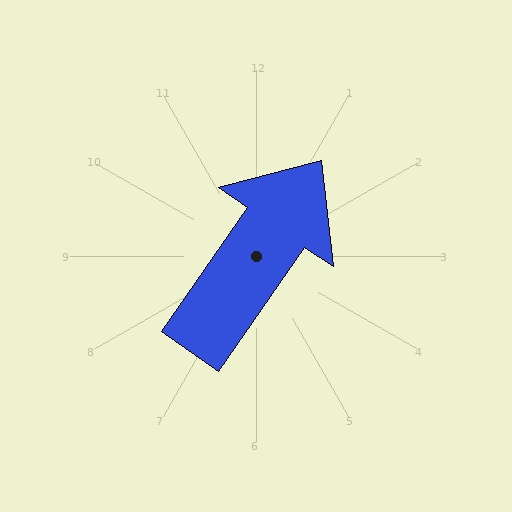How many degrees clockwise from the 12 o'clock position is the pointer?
Approximately 35 degrees.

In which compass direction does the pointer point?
Northeast.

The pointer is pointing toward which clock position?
Roughly 1 o'clock.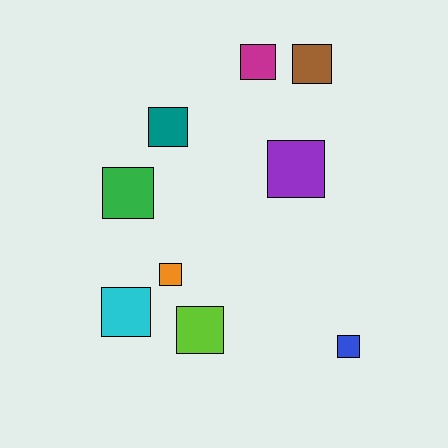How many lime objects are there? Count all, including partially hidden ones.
There is 1 lime object.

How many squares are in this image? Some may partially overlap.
There are 9 squares.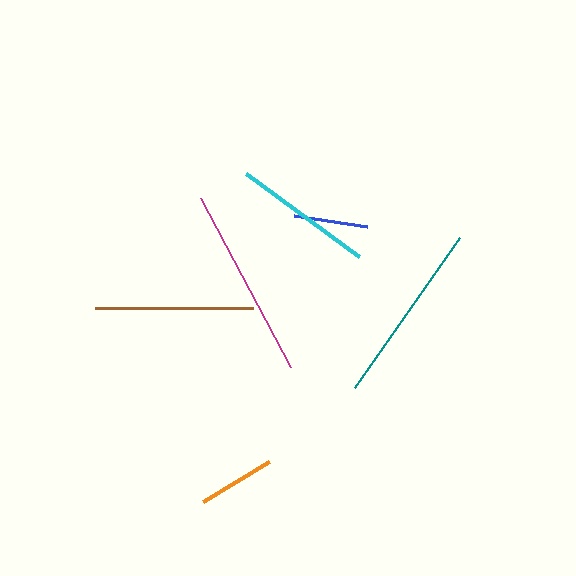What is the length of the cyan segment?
The cyan segment is approximately 141 pixels long.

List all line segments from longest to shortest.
From longest to shortest: magenta, teal, brown, cyan, orange, blue.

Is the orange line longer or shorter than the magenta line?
The magenta line is longer than the orange line.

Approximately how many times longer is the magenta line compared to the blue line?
The magenta line is approximately 2.6 times the length of the blue line.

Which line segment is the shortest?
The blue line is the shortest at approximately 74 pixels.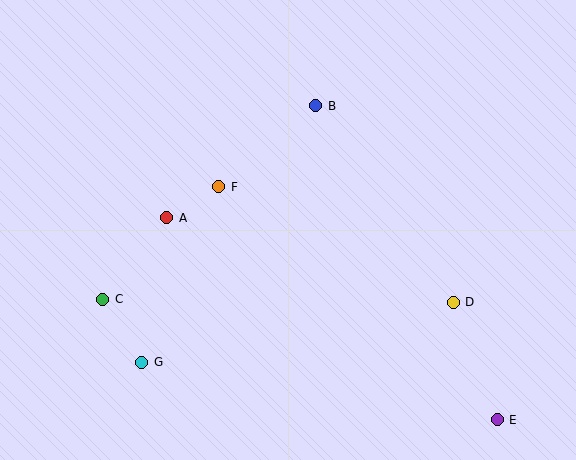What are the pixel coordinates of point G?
Point G is at (142, 362).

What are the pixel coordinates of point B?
Point B is at (316, 106).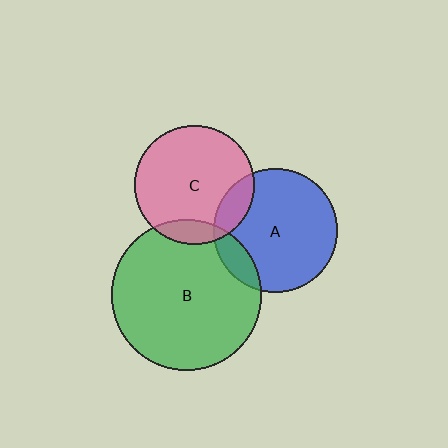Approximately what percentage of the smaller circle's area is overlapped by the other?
Approximately 15%.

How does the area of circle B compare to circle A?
Approximately 1.5 times.